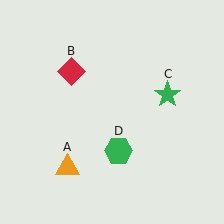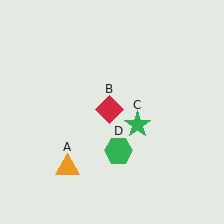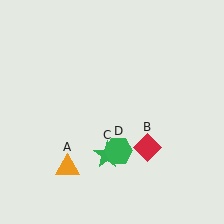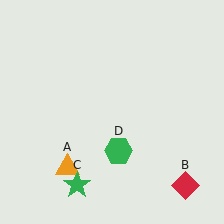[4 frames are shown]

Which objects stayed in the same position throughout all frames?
Orange triangle (object A) and green hexagon (object D) remained stationary.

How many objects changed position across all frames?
2 objects changed position: red diamond (object B), green star (object C).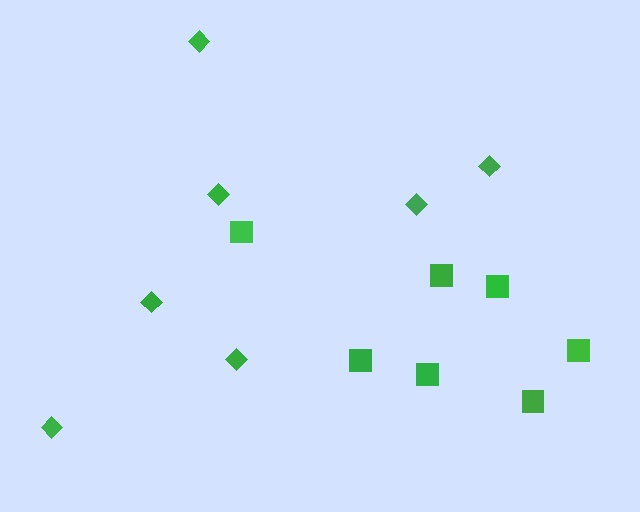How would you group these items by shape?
There are 2 groups: one group of diamonds (7) and one group of squares (7).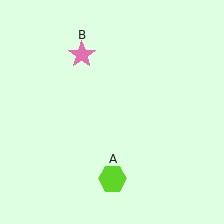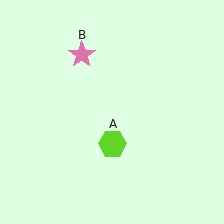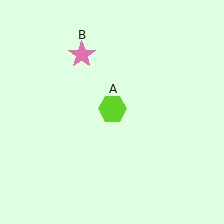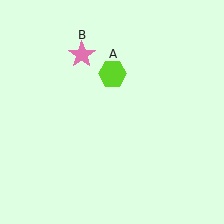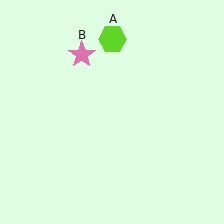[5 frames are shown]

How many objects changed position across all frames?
1 object changed position: lime hexagon (object A).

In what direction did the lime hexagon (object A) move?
The lime hexagon (object A) moved up.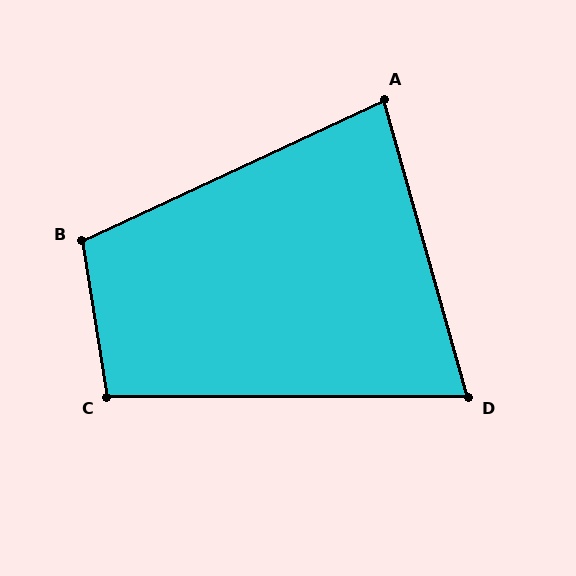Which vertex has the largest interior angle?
B, at approximately 106 degrees.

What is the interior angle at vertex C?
Approximately 99 degrees (obtuse).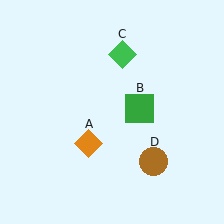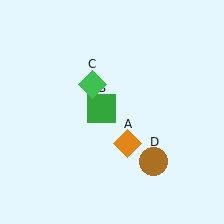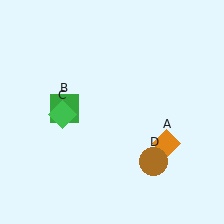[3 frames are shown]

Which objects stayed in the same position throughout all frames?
Brown circle (object D) remained stationary.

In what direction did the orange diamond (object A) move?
The orange diamond (object A) moved right.